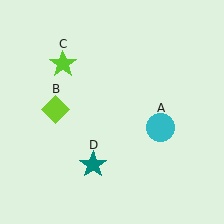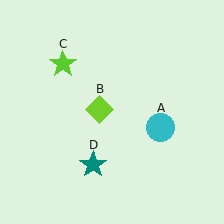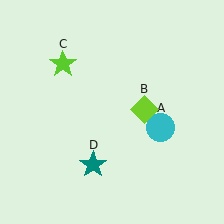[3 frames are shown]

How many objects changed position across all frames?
1 object changed position: lime diamond (object B).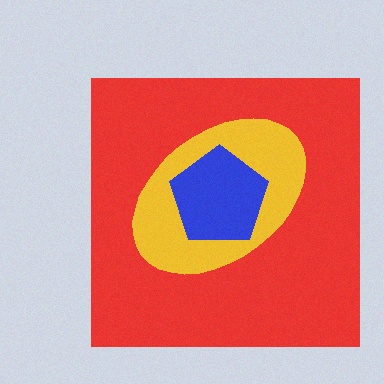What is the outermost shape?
The red square.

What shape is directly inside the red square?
The yellow ellipse.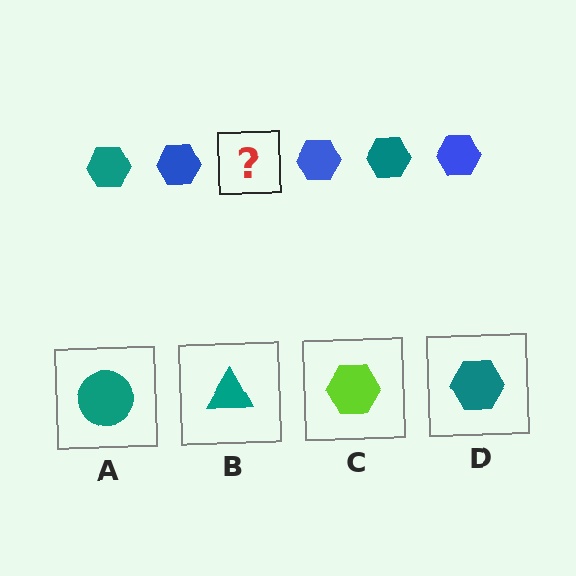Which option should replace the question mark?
Option D.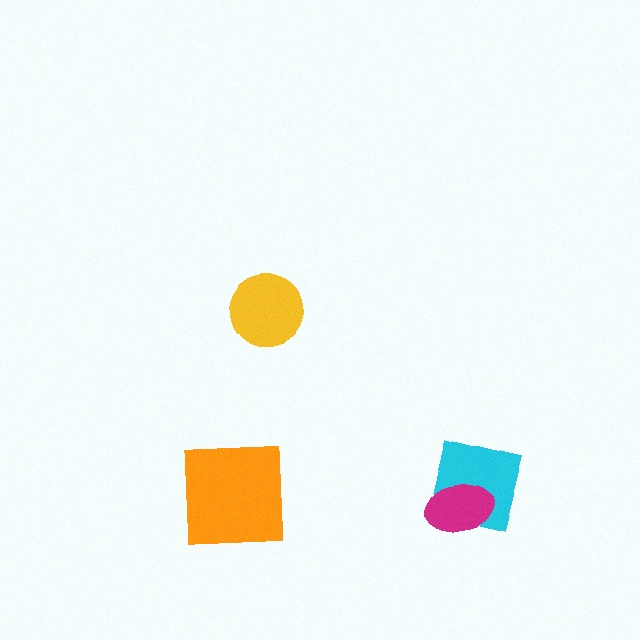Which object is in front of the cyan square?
The magenta ellipse is in front of the cyan square.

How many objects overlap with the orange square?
0 objects overlap with the orange square.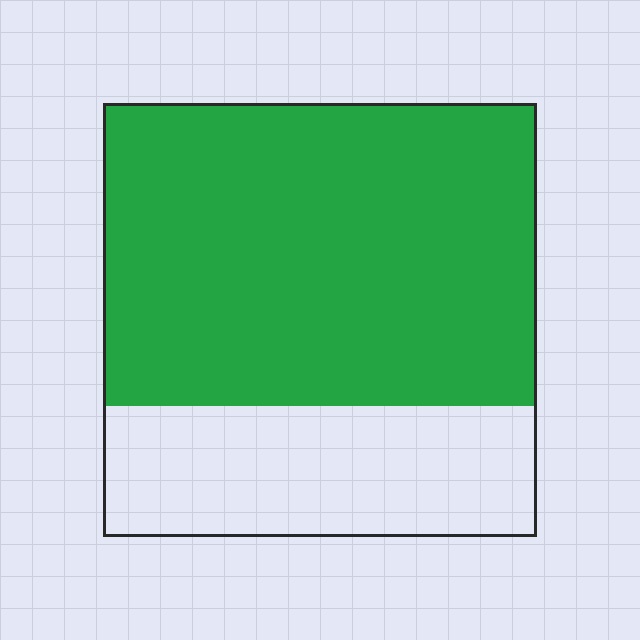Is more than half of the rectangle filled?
Yes.